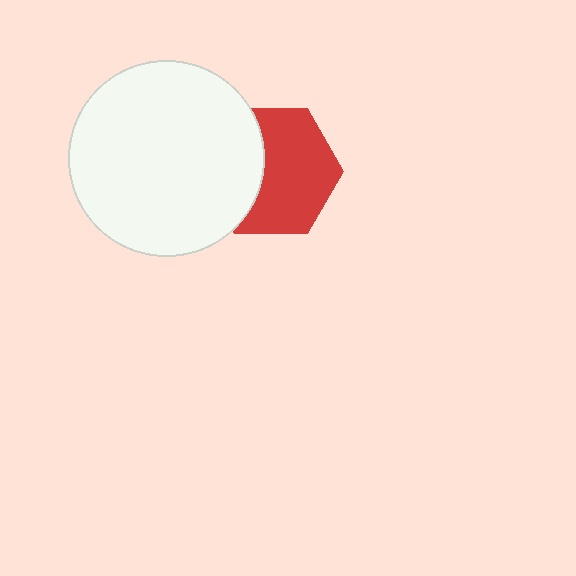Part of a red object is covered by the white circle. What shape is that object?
It is a hexagon.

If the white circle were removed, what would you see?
You would see the complete red hexagon.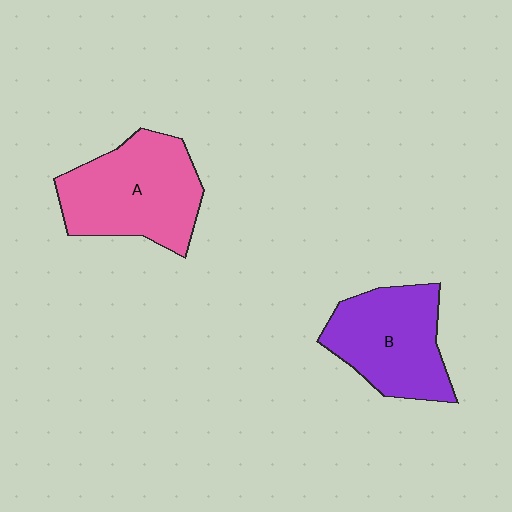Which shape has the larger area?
Shape A (pink).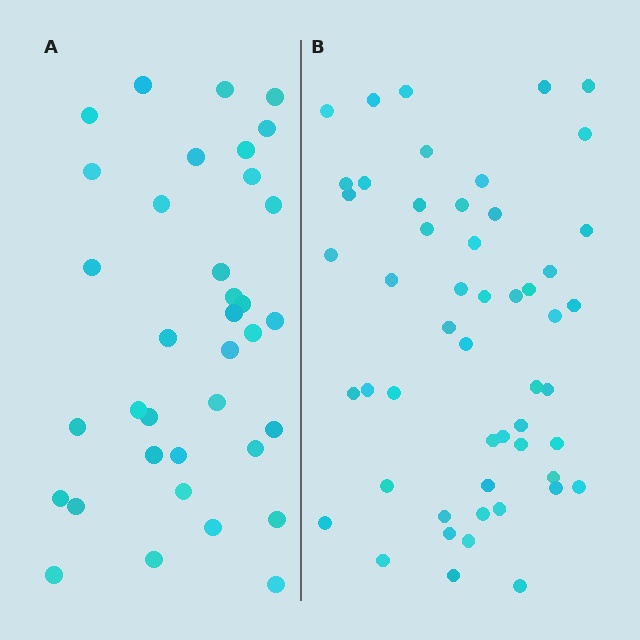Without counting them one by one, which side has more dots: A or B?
Region B (the right region) has more dots.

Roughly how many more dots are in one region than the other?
Region B has approximately 15 more dots than region A.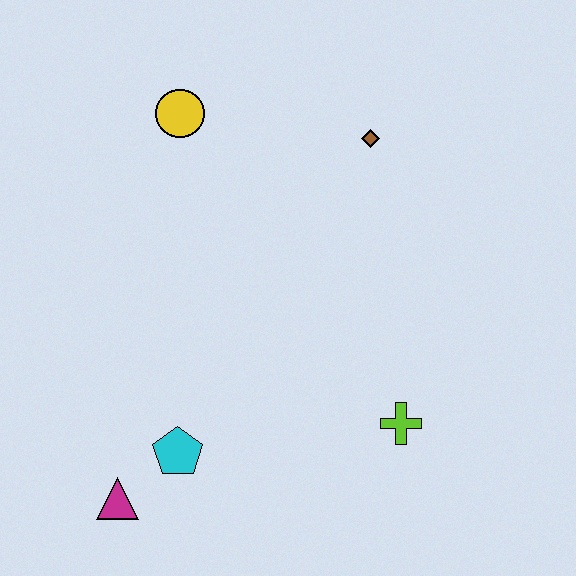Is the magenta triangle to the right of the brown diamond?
No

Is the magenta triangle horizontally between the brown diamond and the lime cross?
No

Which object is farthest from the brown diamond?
The magenta triangle is farthest from the brown diamond.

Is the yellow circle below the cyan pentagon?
No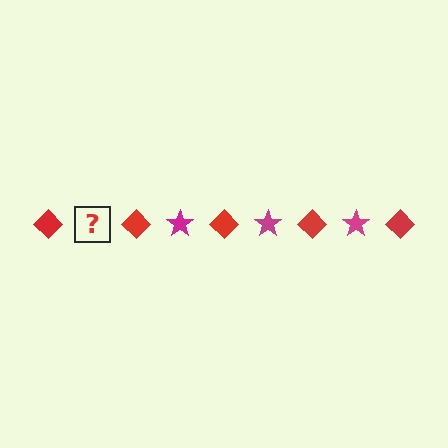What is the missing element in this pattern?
The missing element is a magenta star.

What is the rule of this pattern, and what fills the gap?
The rule is that the pattern alternates between red diamond and magenta star. The gap should be filled with a magenta star.